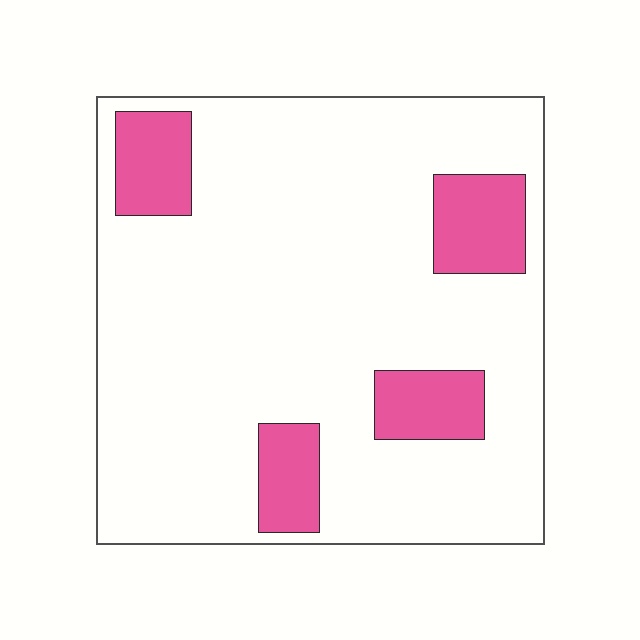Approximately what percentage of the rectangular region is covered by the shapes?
Approximately 15%.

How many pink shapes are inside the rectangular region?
4.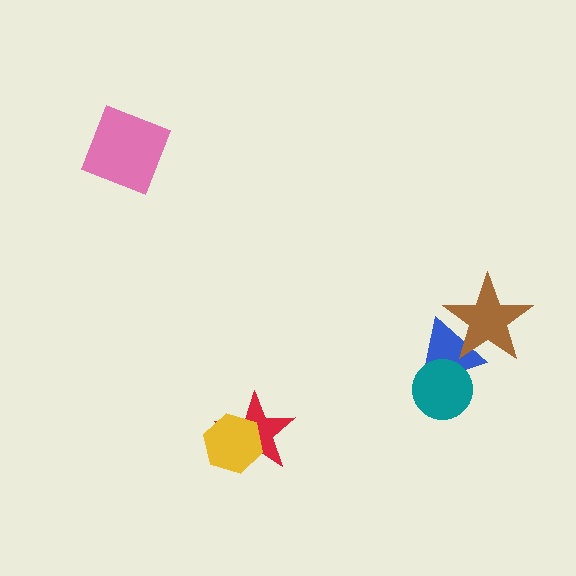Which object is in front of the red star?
The yellow hexagon is in front of the red star.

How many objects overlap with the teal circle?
1 object overlaps with the teal circle.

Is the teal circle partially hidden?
No, no other shape covers it.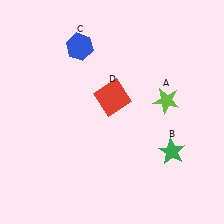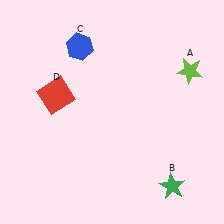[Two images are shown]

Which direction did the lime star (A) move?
The lime star (A) moved up.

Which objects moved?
The objects that moved are: the lime star (A), the green star (B), the red square (D).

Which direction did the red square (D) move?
The red square (D) moved left.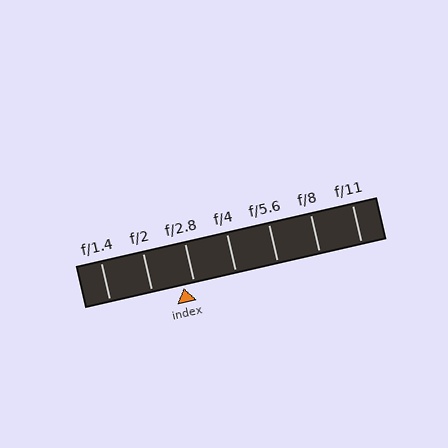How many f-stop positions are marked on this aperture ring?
There are 7 f-stop positions marked.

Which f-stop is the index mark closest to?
The index mark is closest to f/2.8.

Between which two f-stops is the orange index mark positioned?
The index mark is between f/2 and f/2.8.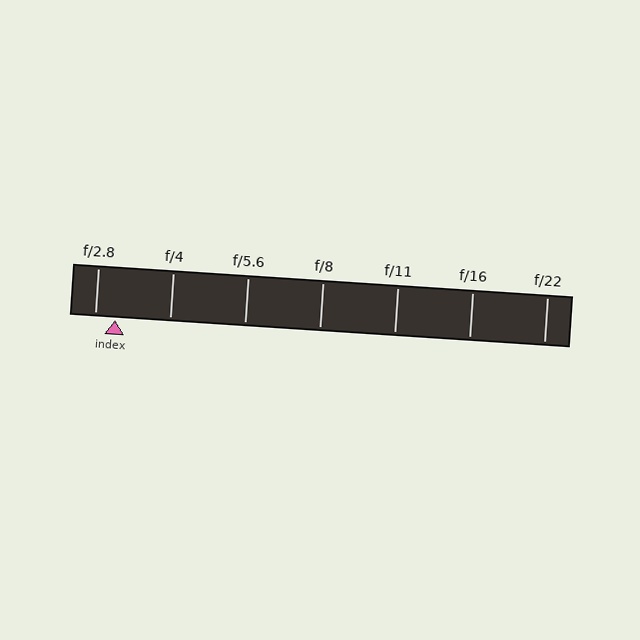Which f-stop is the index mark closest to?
The index mark is closest to f/2.8.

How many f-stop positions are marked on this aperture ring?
There are 7 f-stop positions marked.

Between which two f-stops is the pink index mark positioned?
The index mark is between f/2.8 and f/4.